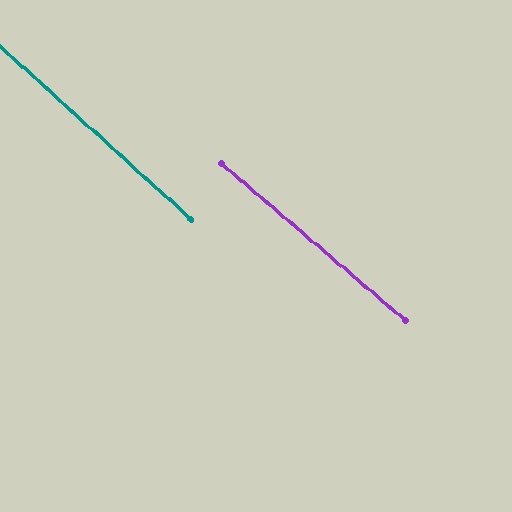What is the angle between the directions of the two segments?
Approximately 1 degree.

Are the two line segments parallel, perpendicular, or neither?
Parallel — their directions differ by only 1.5°.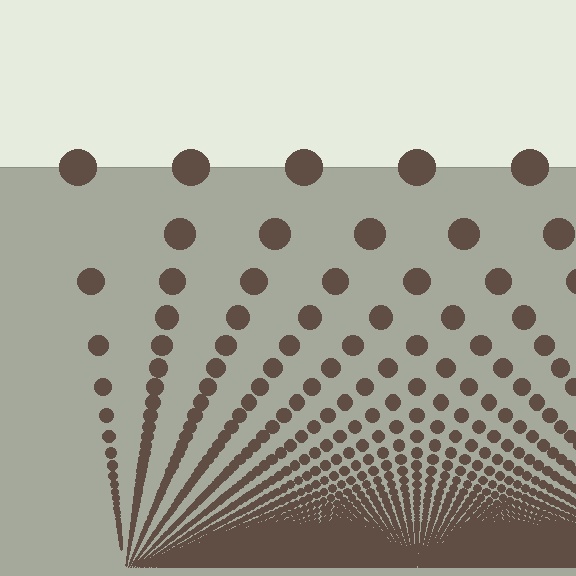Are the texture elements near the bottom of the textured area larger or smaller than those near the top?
Smaller. The gradient is inverted — elements near the bottom are smaller and denser.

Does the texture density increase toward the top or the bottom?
Density increases toward the bottom.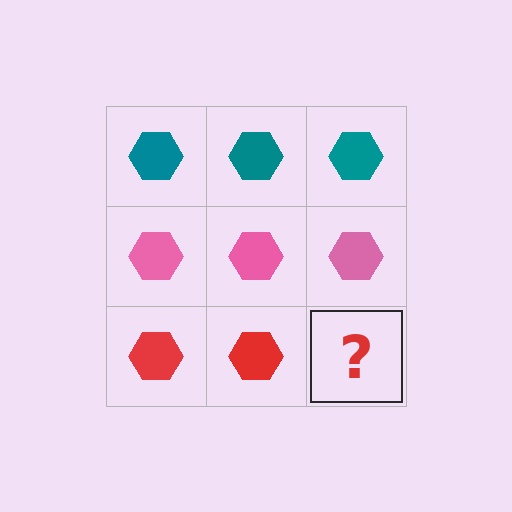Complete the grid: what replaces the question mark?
The question mark should be replaced with a red hexagon.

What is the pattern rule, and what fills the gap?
The rule is that each row has a consistent color. The gap should be filled with a red hexagon.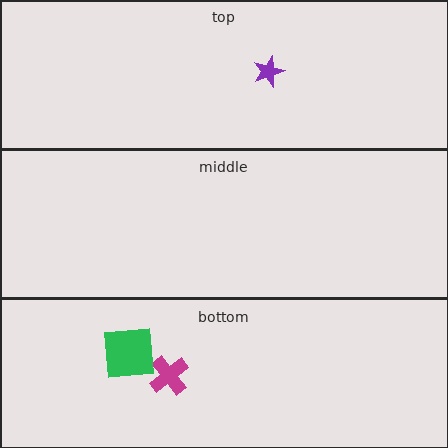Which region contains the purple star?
The top region.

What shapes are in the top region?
The purple star.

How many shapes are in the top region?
1.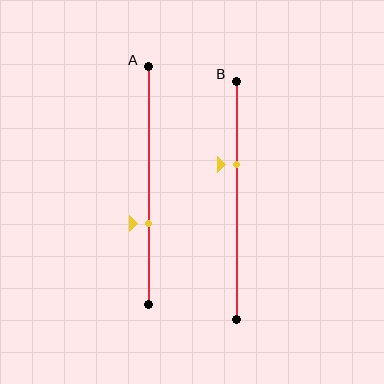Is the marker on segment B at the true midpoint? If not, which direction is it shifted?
No, the marker on segment B is shifted upward by about 15% of the segment length.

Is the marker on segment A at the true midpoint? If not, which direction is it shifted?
No, the marker on segment A is shifted downward by about 16% of the segment length.